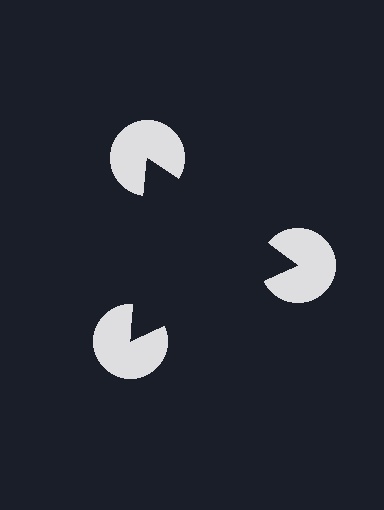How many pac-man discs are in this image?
There are 3 — one at each vertex of the illusory triangle.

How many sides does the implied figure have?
3 sides.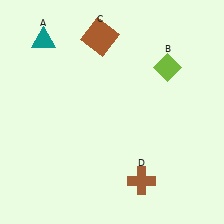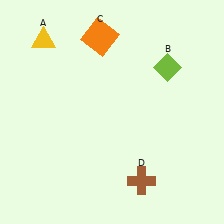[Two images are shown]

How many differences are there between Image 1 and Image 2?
There are 2 differences between the two images.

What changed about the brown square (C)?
In Image 1, C is brown. In Image 2, it changed to orange.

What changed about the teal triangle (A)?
In Image 1, A is teal. In Image 2, it changed to yellow.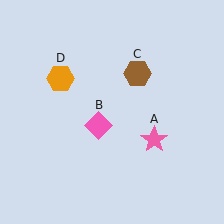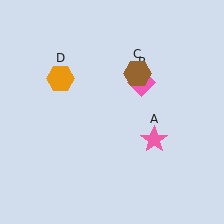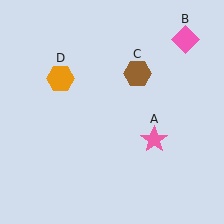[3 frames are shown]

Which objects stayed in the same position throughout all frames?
Pink star (object A) and brown hexagon (object C) and orange hexagon (object D) remained stationary.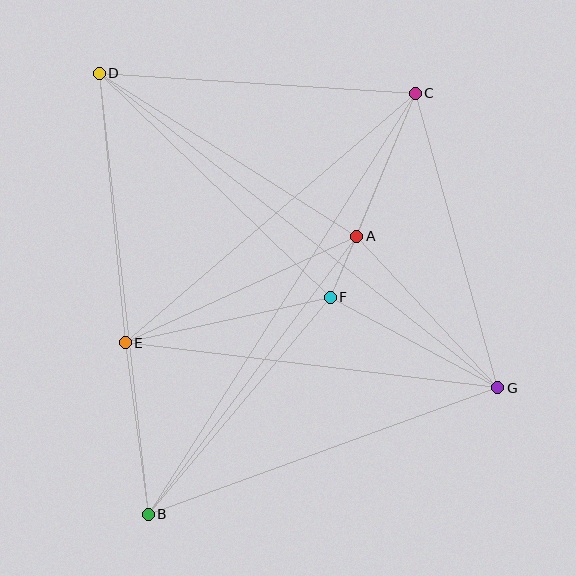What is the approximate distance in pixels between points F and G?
The distance between F and G is approximately 190 pixels.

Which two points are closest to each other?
Points A and F are closest to each other.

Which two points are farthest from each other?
Points D and G are farthest from each other.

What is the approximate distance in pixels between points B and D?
The distance between B and D is approximately 444 pixels.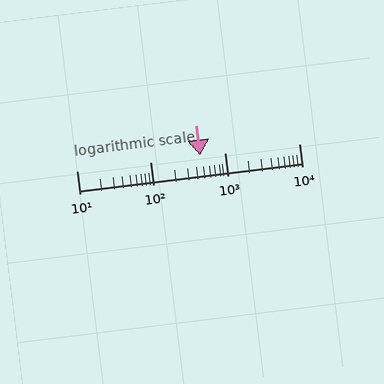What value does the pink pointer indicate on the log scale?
The pointer indicates approximately 460.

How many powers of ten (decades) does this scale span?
The scale spans 3 decades, from 10 to 10000.